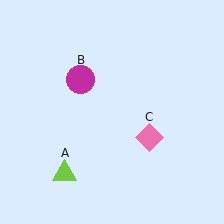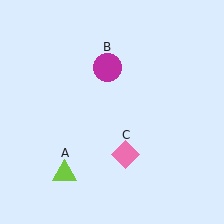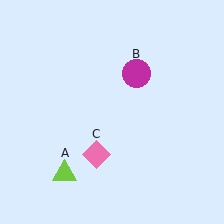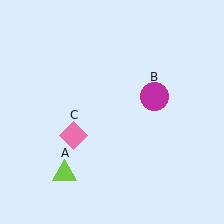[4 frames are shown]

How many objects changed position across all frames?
2 objects changed position: magenta circle (object B), pink diamond (object C).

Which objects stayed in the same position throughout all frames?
Lime triangle (object A) remained stationary.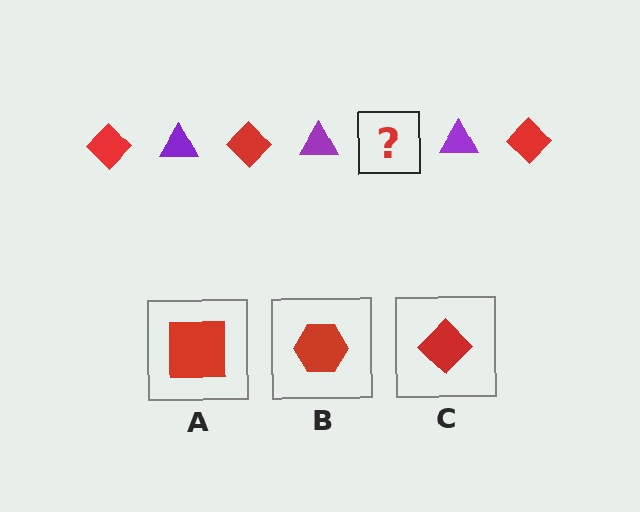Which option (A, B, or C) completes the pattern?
C.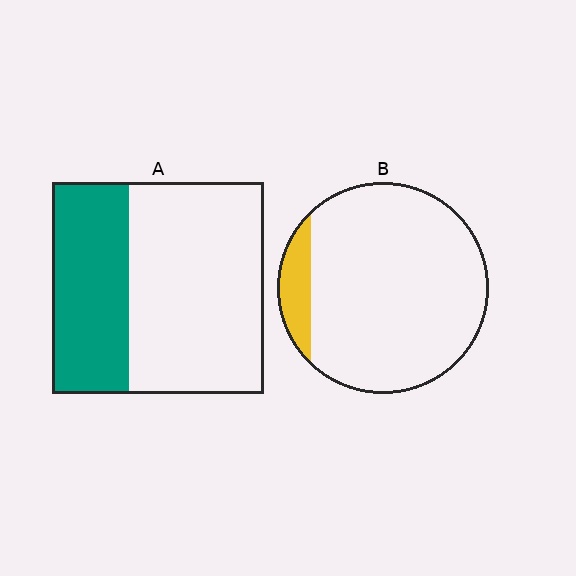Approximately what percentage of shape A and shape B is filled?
A is approximately 35% and B is approximately 10%.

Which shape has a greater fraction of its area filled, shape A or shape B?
Shape A.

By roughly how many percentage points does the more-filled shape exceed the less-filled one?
By roughly 25 percentage points (A over B).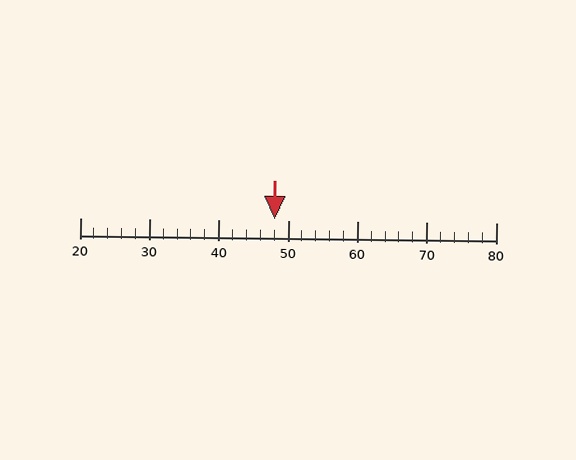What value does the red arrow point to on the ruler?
The red arrow points to approximately 48.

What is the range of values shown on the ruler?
The ruler shows values from 20 to 80.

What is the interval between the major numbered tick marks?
The major tick marks are spaced 10 units apart.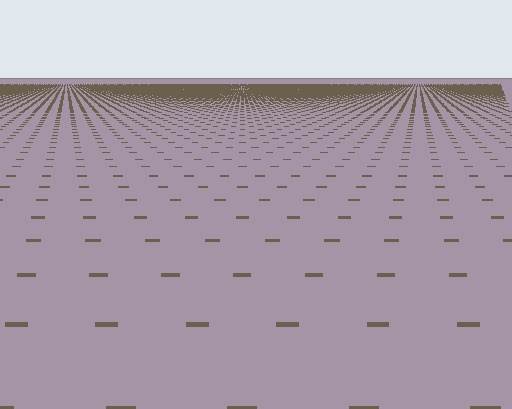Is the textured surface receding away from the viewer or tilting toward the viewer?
The surface is receding away from the viewer. Texture elements get smaller and denser toward the top.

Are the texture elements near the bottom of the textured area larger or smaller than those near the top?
Larger. Near the bottom, elements are closer to the viewer and appear at a bigger on-screen size.